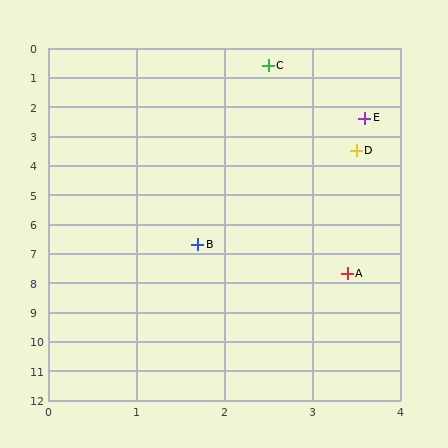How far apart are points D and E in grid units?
Points D and E are about 1.1 grid units apart.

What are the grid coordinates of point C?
Point C is at approximately (2.5, 0.6).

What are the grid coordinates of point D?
Point D is at approximately (3.5, 3.5).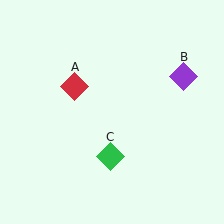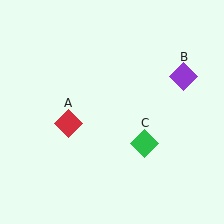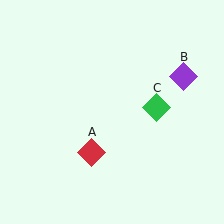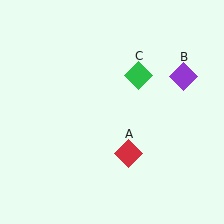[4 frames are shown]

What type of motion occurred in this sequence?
The red diamond (object A), green diamond (object C) rotated counterclockwise around the center of the scene.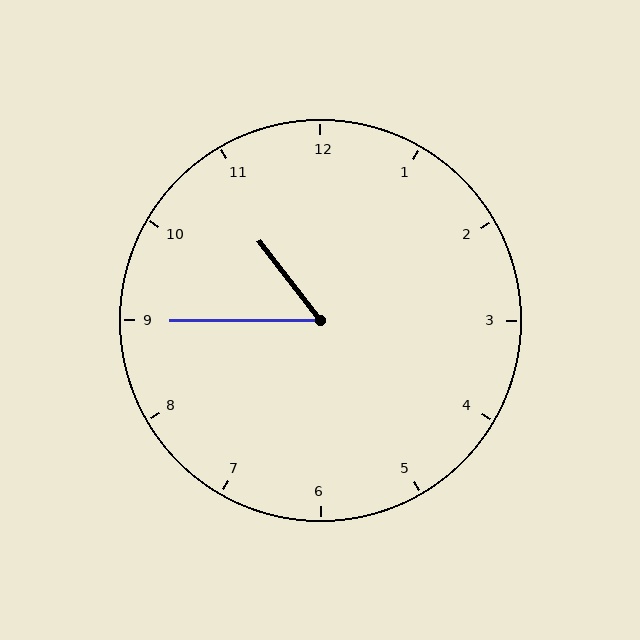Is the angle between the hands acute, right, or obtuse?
It is acute.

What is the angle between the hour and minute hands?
Approximately 52 degrees.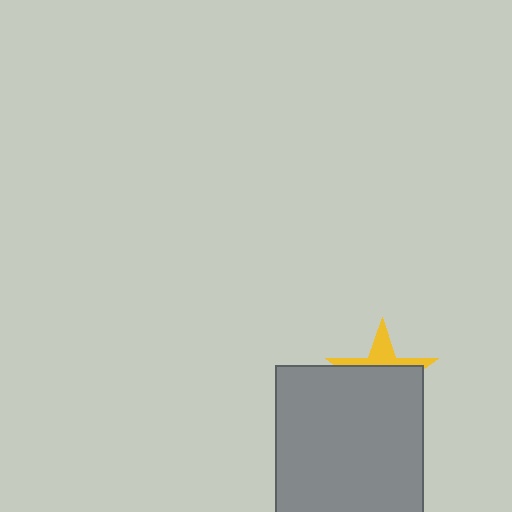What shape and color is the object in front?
The object in front is a gray rectangle.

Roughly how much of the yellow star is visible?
A small part of it is visible (roughly 34%).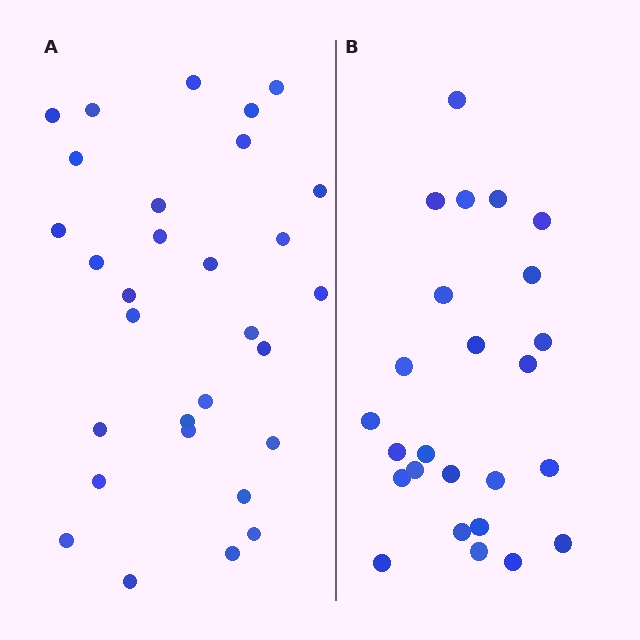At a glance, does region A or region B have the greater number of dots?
Region A (the left region) has more dots.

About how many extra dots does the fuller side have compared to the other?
Region A has about 5 more dots than region B.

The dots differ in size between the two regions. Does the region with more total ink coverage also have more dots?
No. Region B has more total ink coverage because its dots are larger, but region A actually contains more individual dots. Total area can be misleading — the number of items is what matters here.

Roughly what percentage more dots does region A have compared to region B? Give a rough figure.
About 20% more.